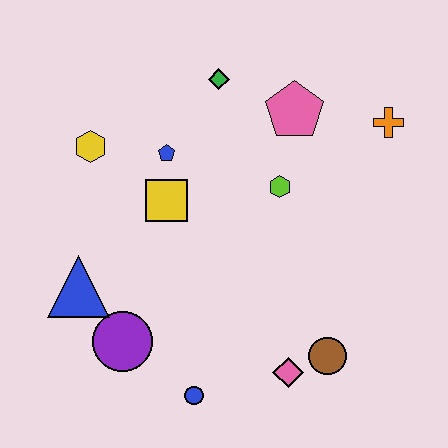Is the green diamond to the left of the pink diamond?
Yes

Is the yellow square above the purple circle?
Yes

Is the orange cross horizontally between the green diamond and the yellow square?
No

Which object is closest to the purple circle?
The blue triangle is closest to the purple circle.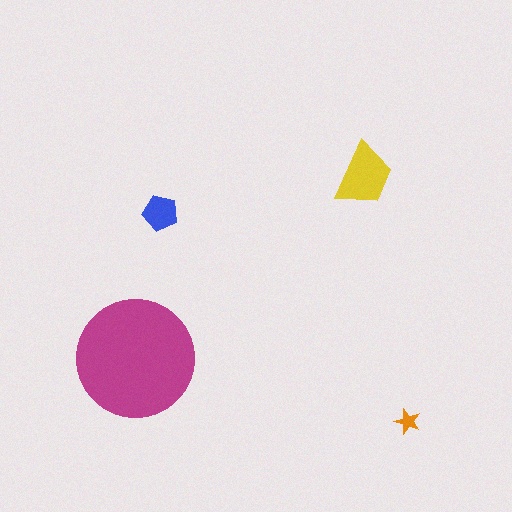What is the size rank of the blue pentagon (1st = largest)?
3rd.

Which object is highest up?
The yellow trapezoid is topmost.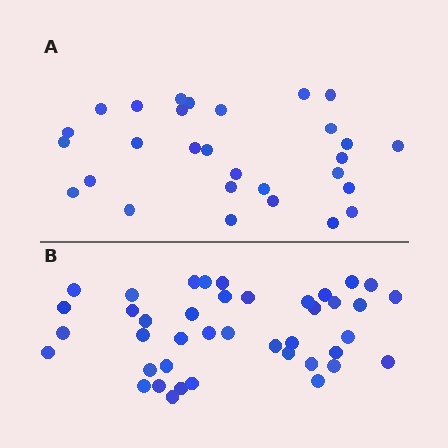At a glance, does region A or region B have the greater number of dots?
Region B (the bottom region) has more dots.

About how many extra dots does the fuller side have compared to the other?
Region B has roughly 12 or so more dots than region A.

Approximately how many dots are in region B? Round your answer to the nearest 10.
About 40 dots. (The exact count is 41, which rounds to 40.)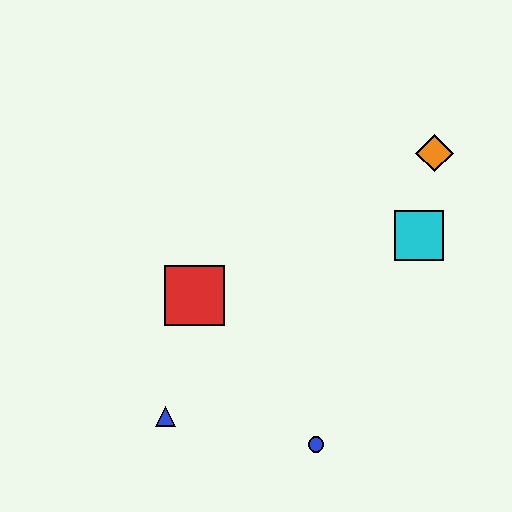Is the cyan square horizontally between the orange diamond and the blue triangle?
Yes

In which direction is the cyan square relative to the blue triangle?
The cyan square is to the right of the blue triangle.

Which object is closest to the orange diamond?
The cyan square is closest to the orange diamond.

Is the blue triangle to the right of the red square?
No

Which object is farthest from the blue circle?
The orange diamond is farthest from the blue circle.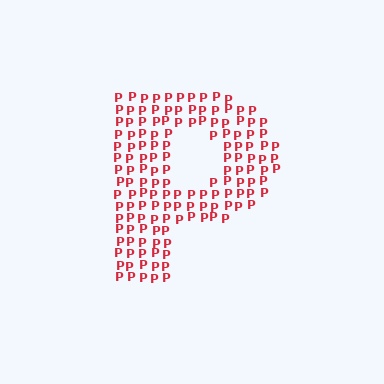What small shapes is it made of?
It is made of small letter P's.